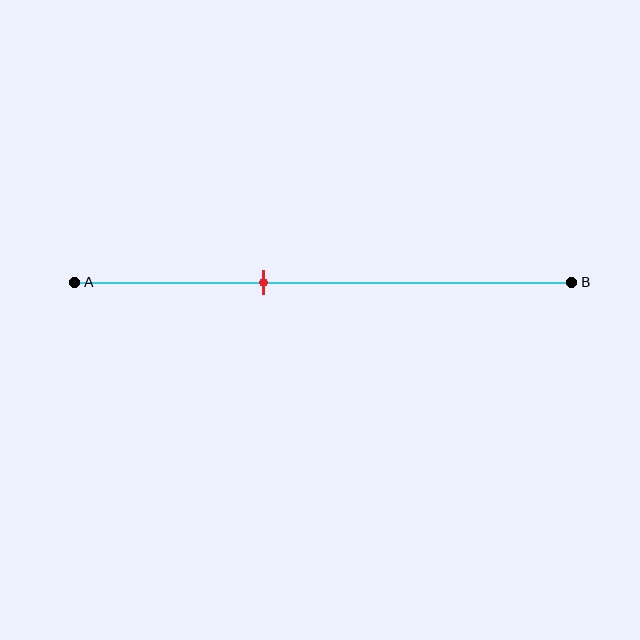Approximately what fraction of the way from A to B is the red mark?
The red mark is approximately 40% of the way from A to B.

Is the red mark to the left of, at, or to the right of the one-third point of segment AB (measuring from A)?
The red mark is to the right of the one-third point of segment AB.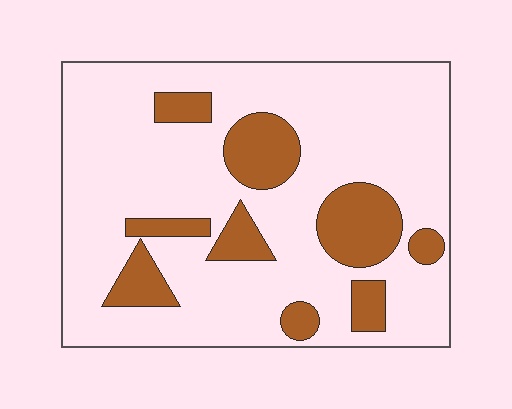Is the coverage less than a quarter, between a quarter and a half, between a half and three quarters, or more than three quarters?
Less than a quarter.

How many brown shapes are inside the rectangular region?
9.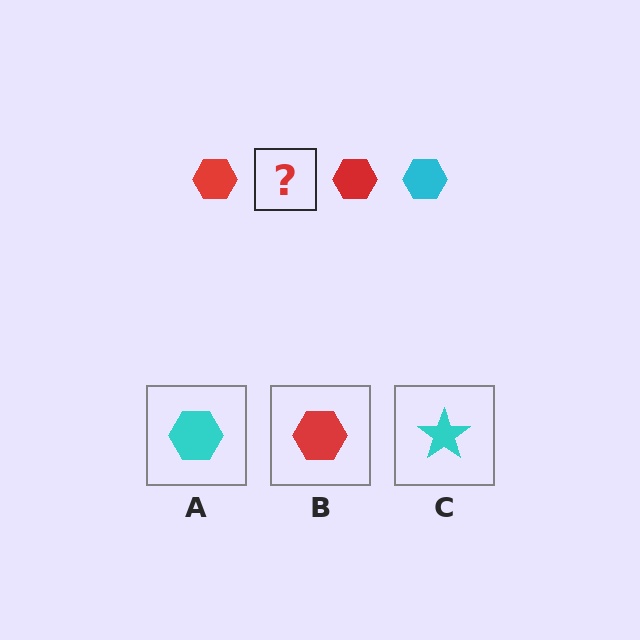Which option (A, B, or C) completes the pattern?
A.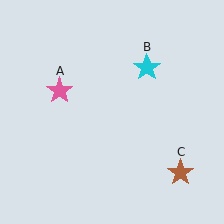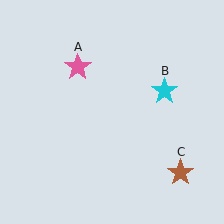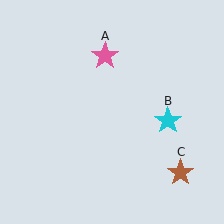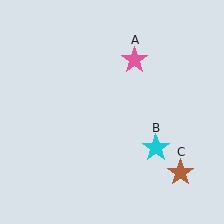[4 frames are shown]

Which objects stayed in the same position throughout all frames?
Brown star (object C) remained stationary.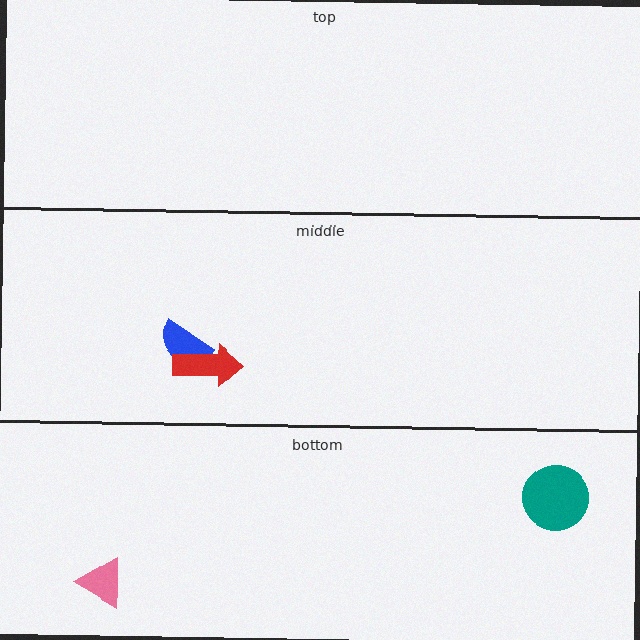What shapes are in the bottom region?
The pink triangle, the teal circle.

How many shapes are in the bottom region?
2.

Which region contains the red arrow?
The middle region.